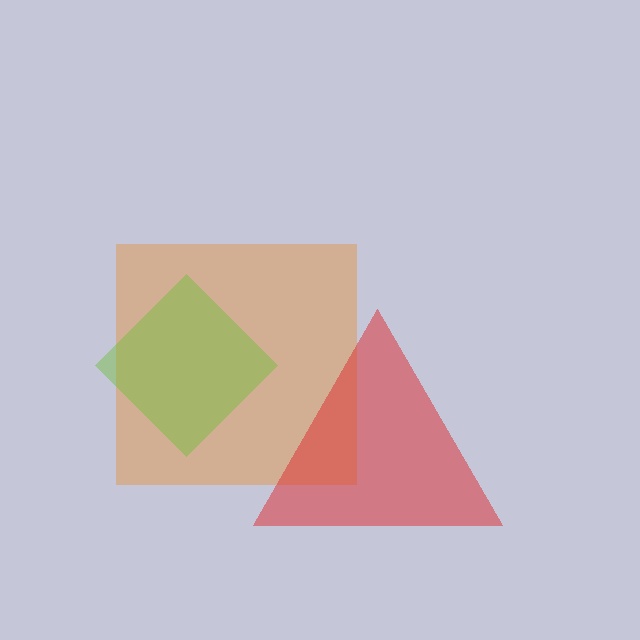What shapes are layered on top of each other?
The layered shapes are: an orange square, a lime diamond, a red triangle.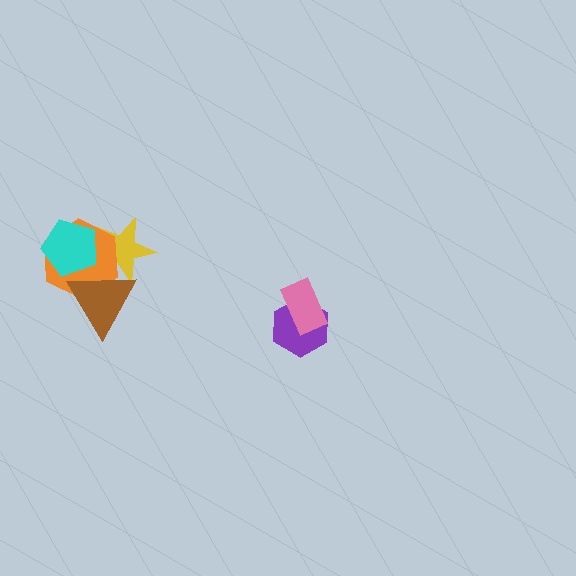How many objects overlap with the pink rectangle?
1 object overlaps with the pink rectangle.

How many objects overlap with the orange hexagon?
3 objects overlap with the orange hexagon.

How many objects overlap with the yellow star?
3 objects overlap with the yellow star.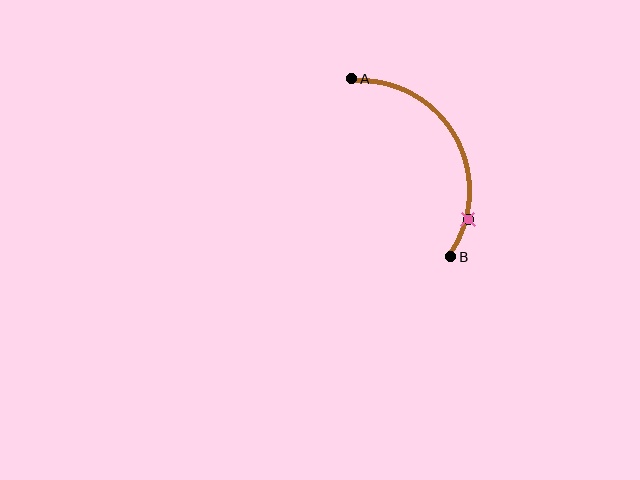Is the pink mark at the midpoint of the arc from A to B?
No. The pink mark lies on the arc but is closer to endpoint B. The arc midpoint would be at the point on the curve equidistant along the arc from both A and B.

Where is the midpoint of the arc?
The arc midpoint is the point on the curve farthest from the straight line joining A and B. It sits to the right of that line.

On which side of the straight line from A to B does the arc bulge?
The arc bulges to the right of the straight line connecting A and B.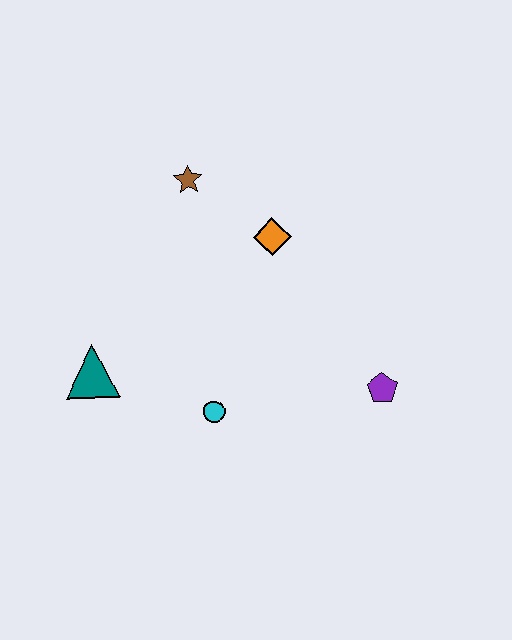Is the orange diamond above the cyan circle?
Yes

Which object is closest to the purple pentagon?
The cyan circle is closest to the purple pentagon.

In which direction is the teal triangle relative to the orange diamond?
The teal triangle is to the left of the orange diamond.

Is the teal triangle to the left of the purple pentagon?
Yes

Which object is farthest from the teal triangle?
The purple pentagon is farthest from the teal triangle.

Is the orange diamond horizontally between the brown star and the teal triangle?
No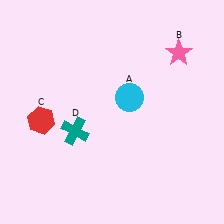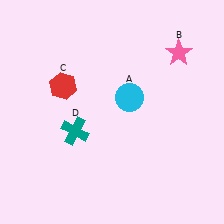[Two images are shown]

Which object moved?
The red hexagon (C) moved up.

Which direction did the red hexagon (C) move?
The red hexagon (C) moved up.